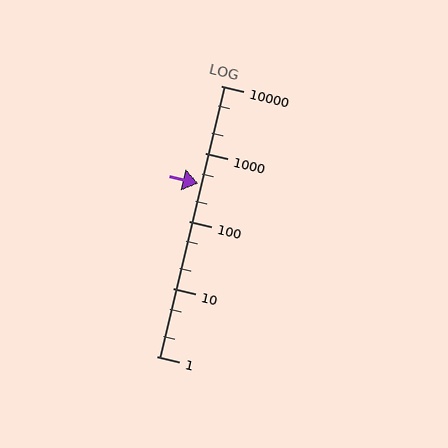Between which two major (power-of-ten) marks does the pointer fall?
The pointer is between 100 and 1000.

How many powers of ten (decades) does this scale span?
The scale spans 4 decades, from 1 to 10000.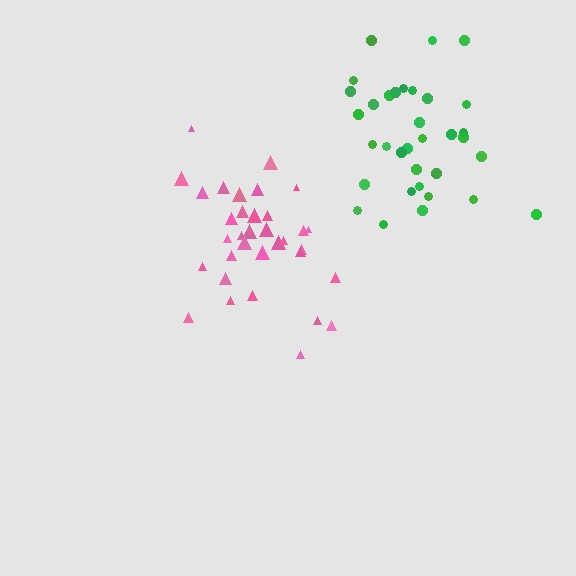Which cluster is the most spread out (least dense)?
Green.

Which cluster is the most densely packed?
Pink.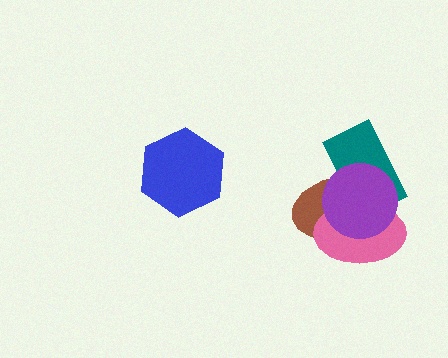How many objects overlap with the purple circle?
3 objects overlap with the purple circle.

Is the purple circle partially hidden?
No, no other shape covers it.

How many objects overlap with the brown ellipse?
3 objects overlap with the brown ellipse.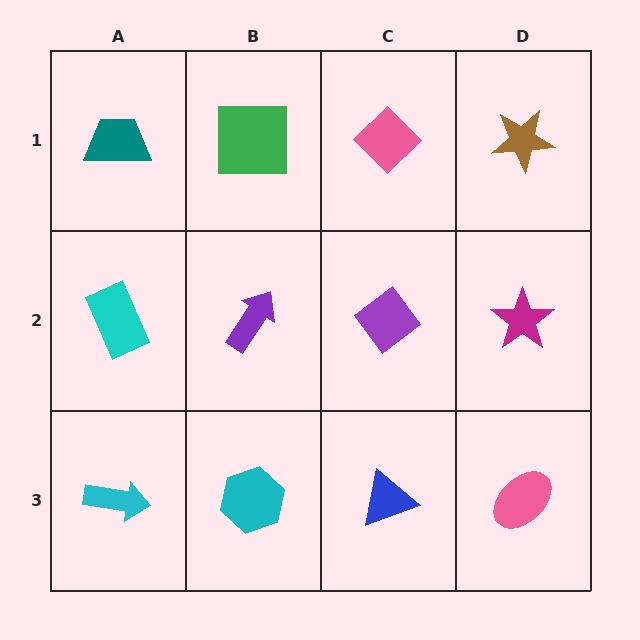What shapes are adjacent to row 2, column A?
A teal trapezoid (row 1, column A), a cyan arrow (row 3, column A), a purple arrow (row 2, column B).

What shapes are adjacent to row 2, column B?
A green square (row 1, column B), a cyan hexagon (row 3, column B), a cyan rectangle (row 2, column A), a purple diamond (row 2, column C).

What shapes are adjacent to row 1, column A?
A cyan rectangle (row 2, column A), a green square (row 1, column B).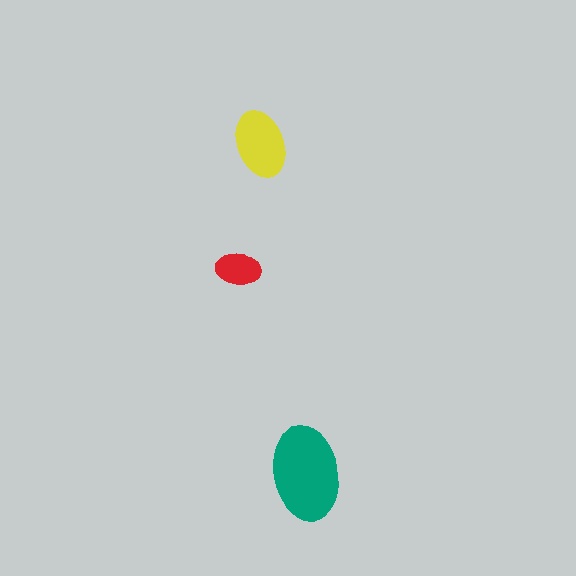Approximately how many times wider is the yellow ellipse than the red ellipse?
About 1.5 times wider.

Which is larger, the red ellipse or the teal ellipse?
The teal one.